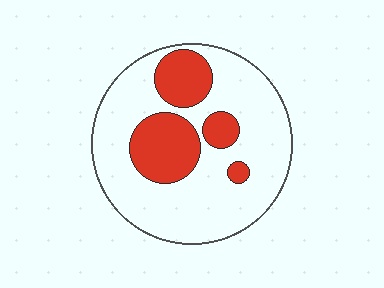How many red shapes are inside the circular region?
4.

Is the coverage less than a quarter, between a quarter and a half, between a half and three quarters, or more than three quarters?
Between a quarter and a half.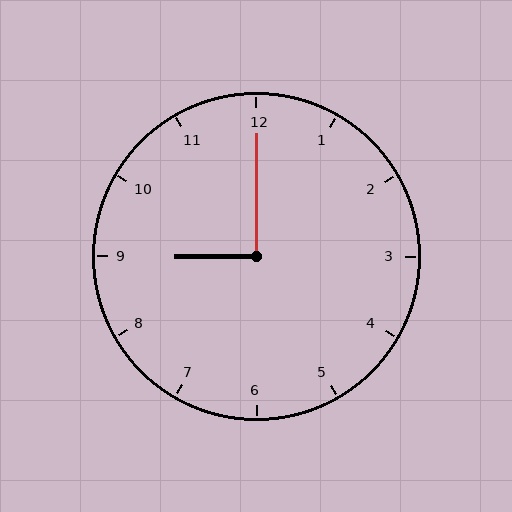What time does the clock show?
9:00.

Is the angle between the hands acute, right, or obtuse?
It is right.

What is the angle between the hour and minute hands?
Approximately 90 degrees.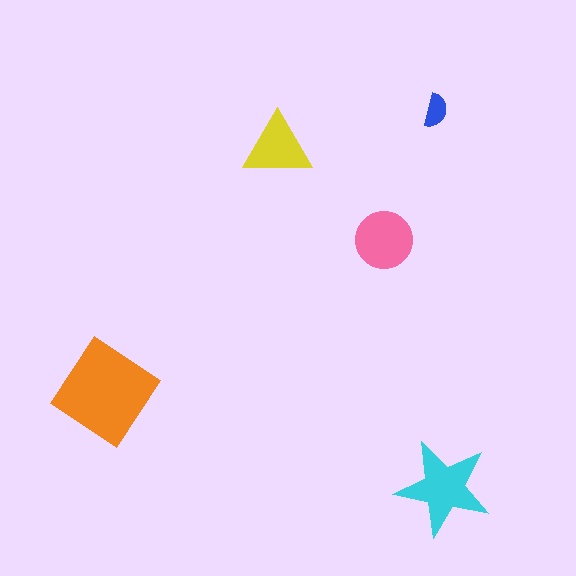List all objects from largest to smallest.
The orange diamond, the cyan star, the pink circle, the yellow triangle, the blue semicircle.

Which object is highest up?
The blue semicircle is topmost.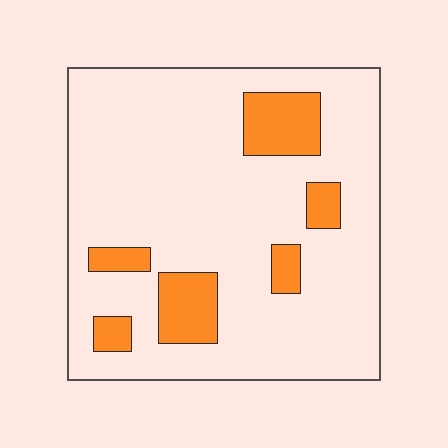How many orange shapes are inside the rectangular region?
6.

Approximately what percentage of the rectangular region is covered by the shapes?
Approximately 15%.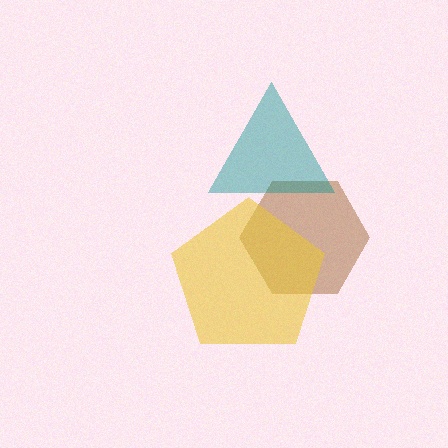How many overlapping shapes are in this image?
There are 3 overlapping shapes in the image.